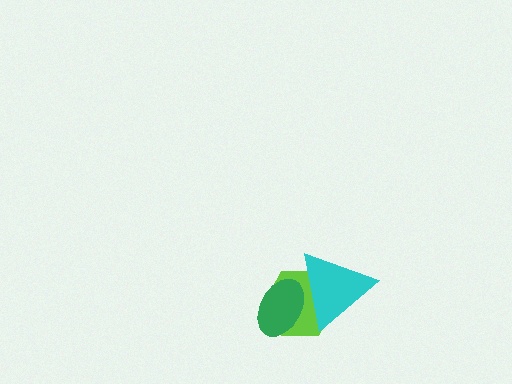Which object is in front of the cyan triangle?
The green ellipse is in front of the cyan triangle.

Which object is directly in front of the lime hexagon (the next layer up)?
The cyan triangle is directly in front of the lime hexagon.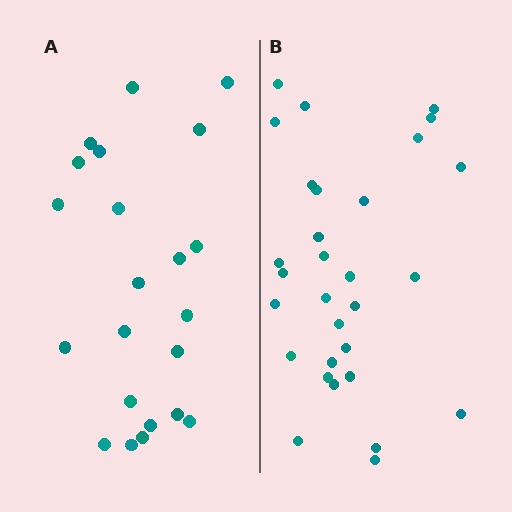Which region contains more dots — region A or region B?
Region B (the right region) has more dots.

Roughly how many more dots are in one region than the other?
Region B has roughly 8 or so more dots than region A.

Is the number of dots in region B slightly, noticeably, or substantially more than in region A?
Region B has noticeably more, but not dramatically so. The ratio is roughly 1.4 to 1.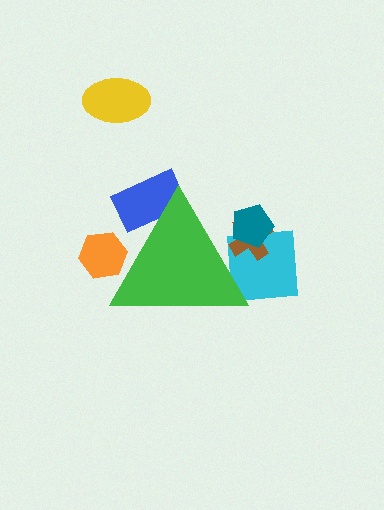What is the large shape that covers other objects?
A green triangle.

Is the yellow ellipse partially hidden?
No, the yellow ellipse is fully visible.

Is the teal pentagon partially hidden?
Yes, the teal pentagon is partially hidden behind the green triangle.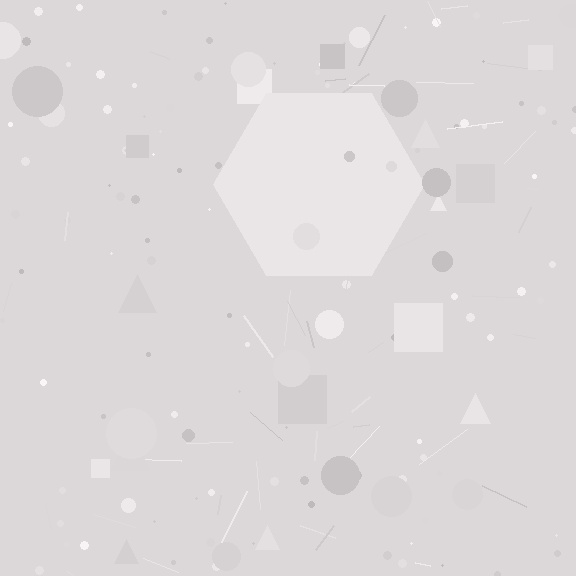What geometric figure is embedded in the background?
A hexagon is embedded in the background.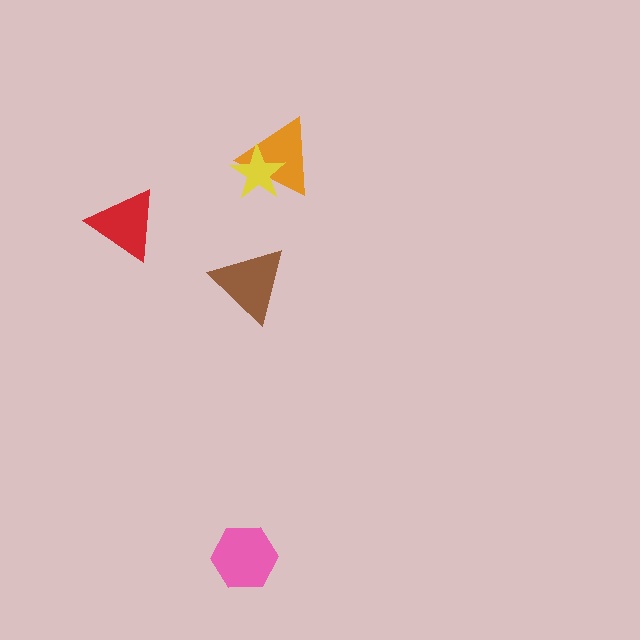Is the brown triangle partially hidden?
No, no other shape covers it.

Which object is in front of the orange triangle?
The yellow star is in front of the orange triangle.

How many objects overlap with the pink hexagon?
0 objects overlap with the pink hexagon.